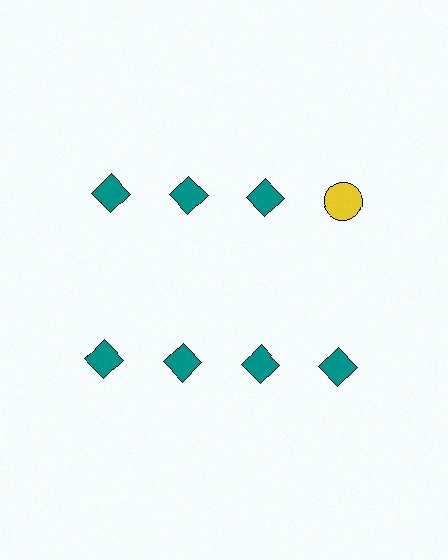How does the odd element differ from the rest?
It differs in both color (yellow instead of teal) and shape (circle instead of diamond).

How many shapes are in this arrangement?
There are 8 shapes arranged in a grid pattern.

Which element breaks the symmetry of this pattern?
The yellow circle in the top row, second from right column breaks the symmetry. All other shapes are teal diamonds.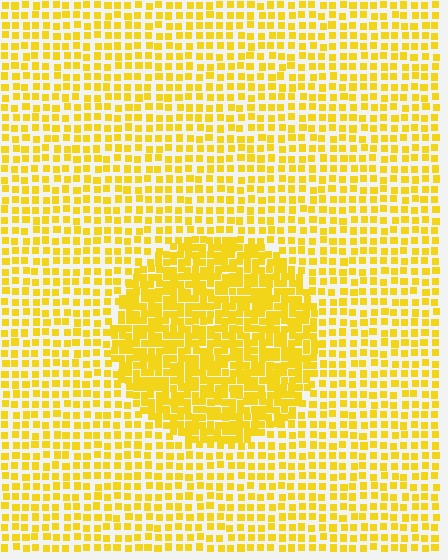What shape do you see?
I see a circle.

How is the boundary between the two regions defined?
The boundary is defined by a change in element density (approximately 1.9x ratio). All elements are the same color, size, and shape.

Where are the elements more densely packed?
The elements are more densely packed inside the circle boundary.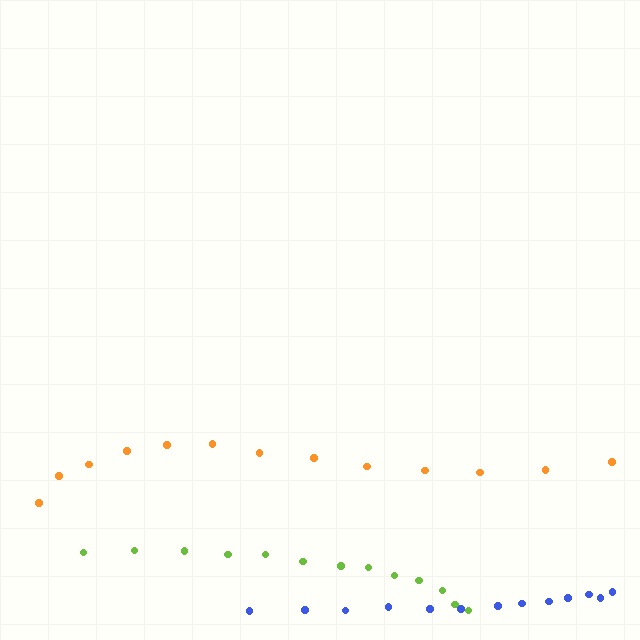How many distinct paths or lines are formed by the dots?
There are 3 distinct paths.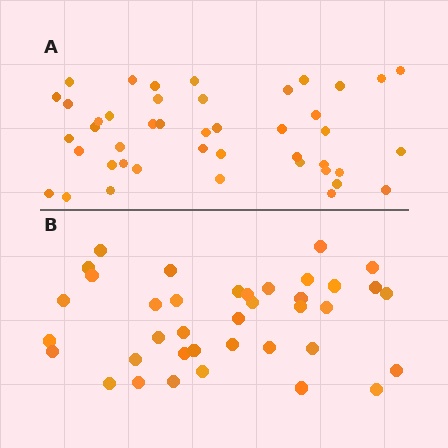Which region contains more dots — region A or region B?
Region A (the top region) has more dots.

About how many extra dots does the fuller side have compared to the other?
Region A has about 6 more dots than region B.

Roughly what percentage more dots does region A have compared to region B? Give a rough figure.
About 15% more.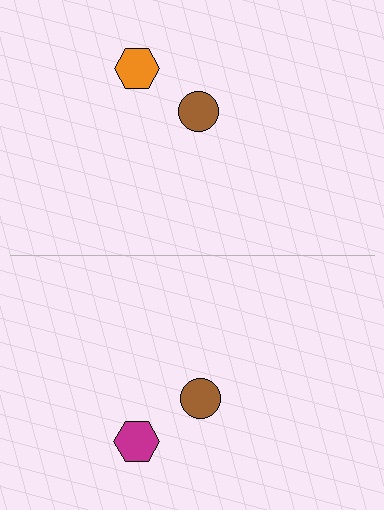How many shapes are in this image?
There are 4 shapes in this image.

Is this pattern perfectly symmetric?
No, the pattern is not perfectly symmetric. The magenta hexagon on the bottom side breaks the symmetry — its mirror counterpart is orange.